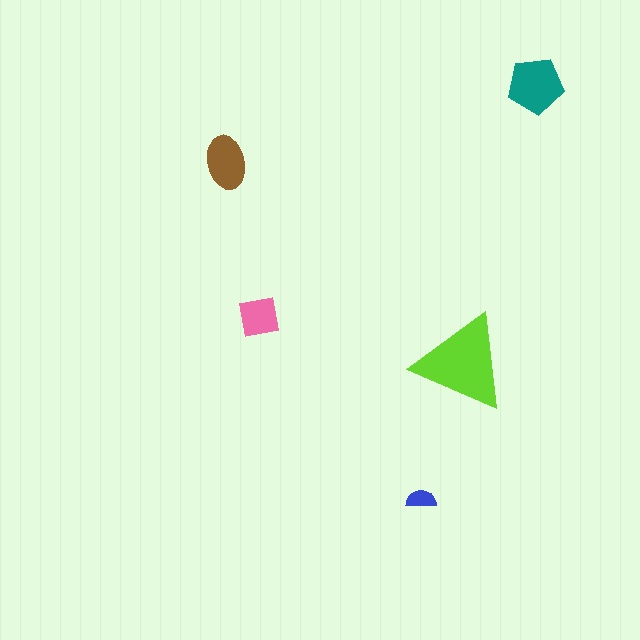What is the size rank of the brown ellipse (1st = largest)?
3rd.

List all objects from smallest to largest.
The blue semicircle, the pink square, the brown ellipse, the teal pentagon, the lime triangle.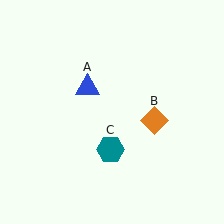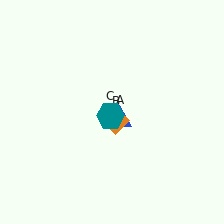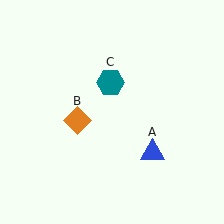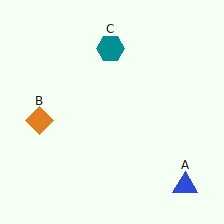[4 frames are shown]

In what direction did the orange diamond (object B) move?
The orange diamond (object B) moved left.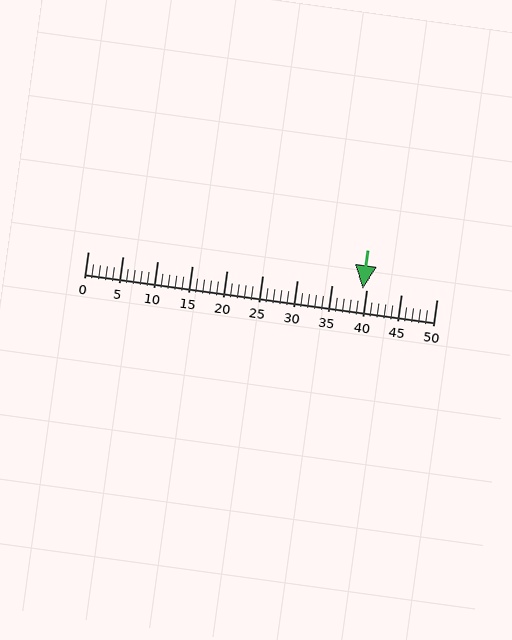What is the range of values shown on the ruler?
The ruler shows values from 0 to 50.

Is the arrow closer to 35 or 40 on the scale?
The arrow is closer to 40.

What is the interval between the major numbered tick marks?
The major tick marks are spaced 5 units apart.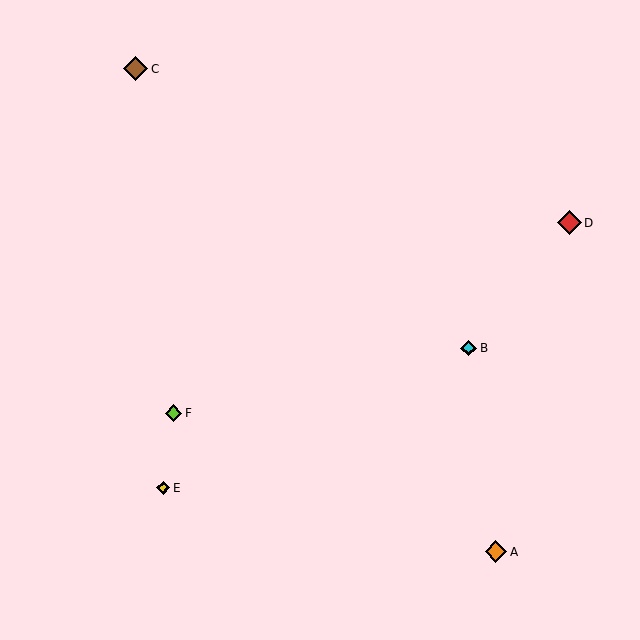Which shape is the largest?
The brown diamond (labeled C) is the largest.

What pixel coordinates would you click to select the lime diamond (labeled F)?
Click at (173, 413) to select the lime diamond F.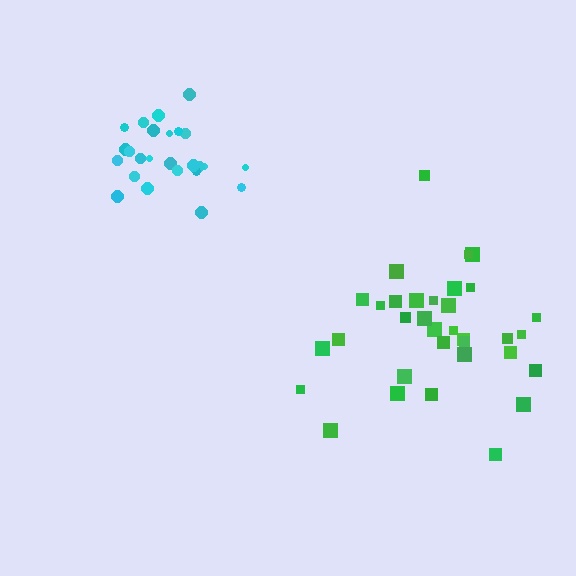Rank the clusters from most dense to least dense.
cyan, green.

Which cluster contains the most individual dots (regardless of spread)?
Green (35).